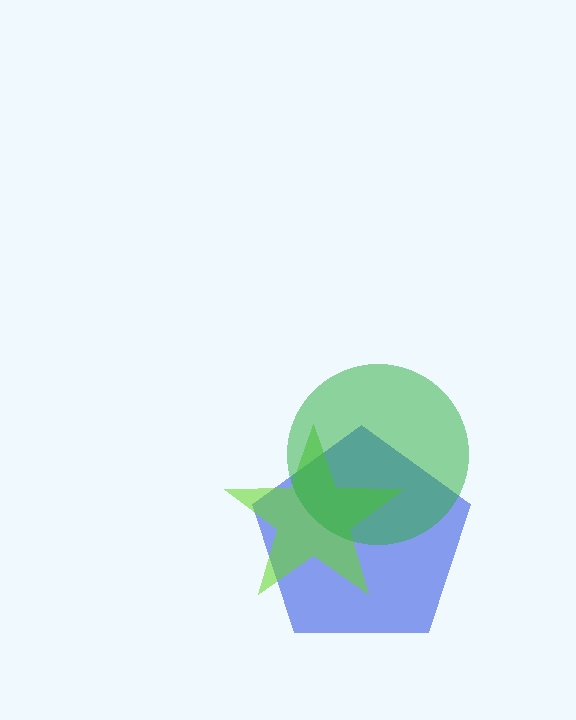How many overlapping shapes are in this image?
There are 3 overlapping shapes in the image.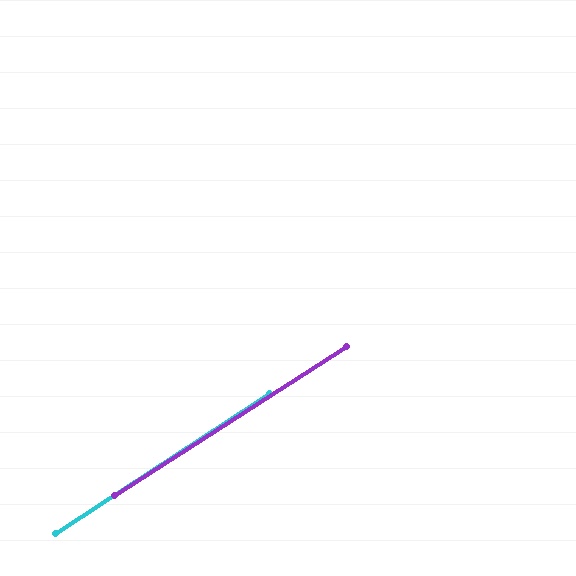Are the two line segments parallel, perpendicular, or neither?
Parallel — their directions differ by only 0.5°.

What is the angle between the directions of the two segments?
Approximately 1 degree.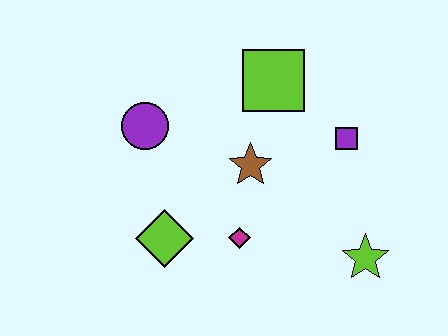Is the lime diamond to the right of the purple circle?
Yes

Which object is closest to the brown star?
The magenta diamond is closest to the brown star.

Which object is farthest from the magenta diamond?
The lime square is farthest from the magenta diamond.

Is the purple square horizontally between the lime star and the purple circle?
Yes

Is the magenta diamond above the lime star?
Yes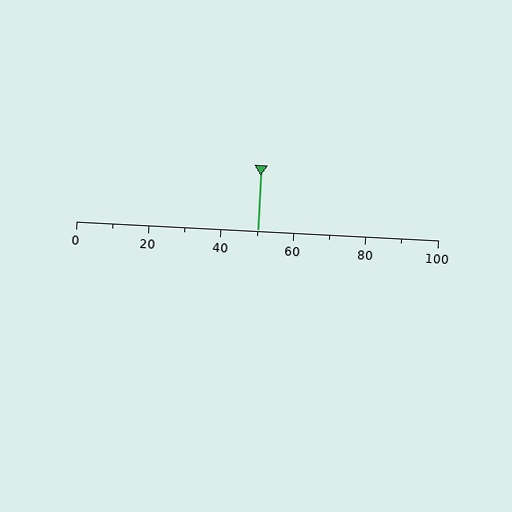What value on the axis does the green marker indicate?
The marker indicates approximately 50.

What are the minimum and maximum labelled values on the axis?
The axis runs from 0 to 100.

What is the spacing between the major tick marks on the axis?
The major ticks are spaced 20 apart.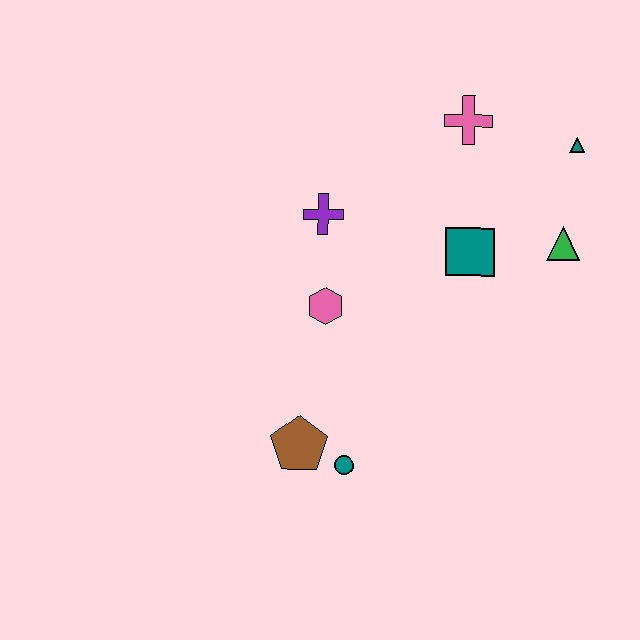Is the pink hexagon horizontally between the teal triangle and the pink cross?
No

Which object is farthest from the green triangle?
The brown pentagon is farthest from the green triangle.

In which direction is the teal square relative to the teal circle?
The teal square is above the teal circle.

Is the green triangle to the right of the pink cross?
Yes